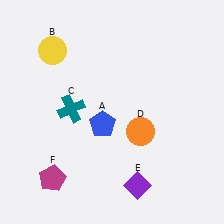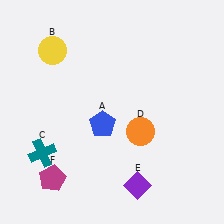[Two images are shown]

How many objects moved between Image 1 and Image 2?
1 object moved between the two images.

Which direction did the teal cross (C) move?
The teal cross (C) moved down.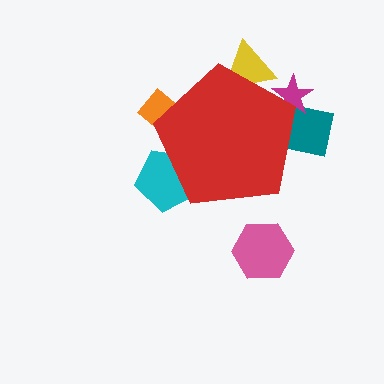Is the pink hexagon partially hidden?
No, the pink hexagon is fully visible.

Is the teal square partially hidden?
Yes, the teal square is partially hidden behind the red pentagon.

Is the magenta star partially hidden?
Yes, the magenta star is partially hidden behind the red pentagon.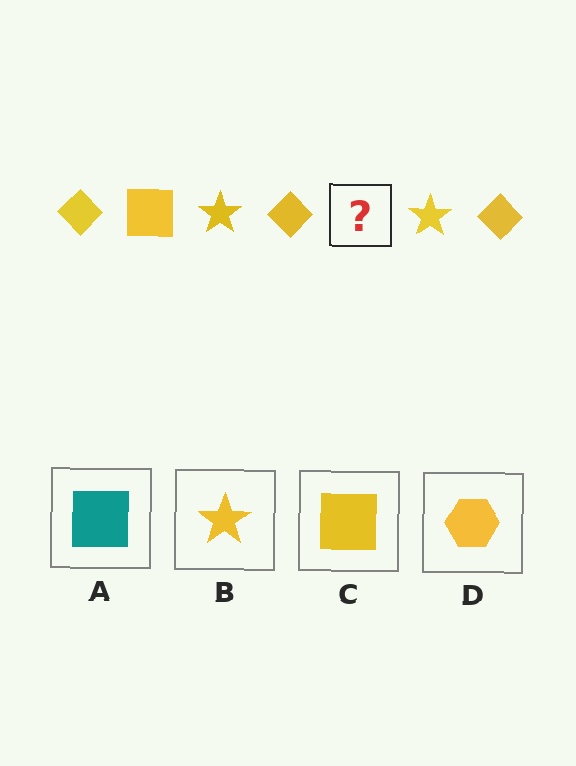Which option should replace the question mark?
Option C.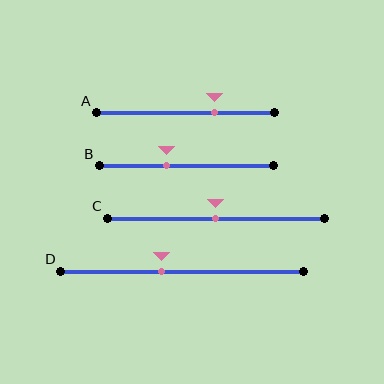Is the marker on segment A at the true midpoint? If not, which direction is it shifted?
No, the marker on segment A is shifted to the right by about 16% of the segment length.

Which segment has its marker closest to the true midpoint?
Segment C has its marker closest to the true midpoint.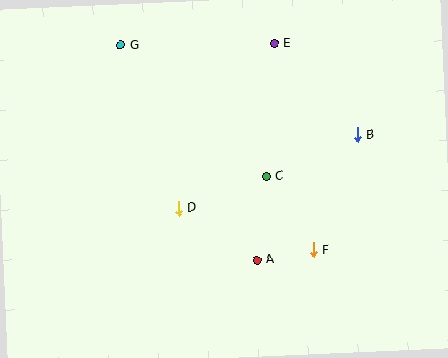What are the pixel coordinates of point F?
Point F is at (314, 250).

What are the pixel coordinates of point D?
Point D is at (179, 208).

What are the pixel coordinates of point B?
Point B is at (357, 135).